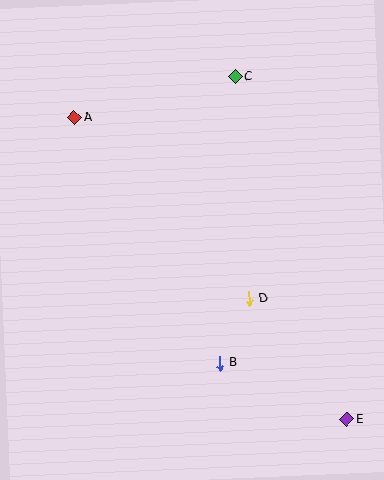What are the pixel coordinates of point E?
Point E is at (346, 419).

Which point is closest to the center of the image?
Point D at (249, 298) is closest to the center.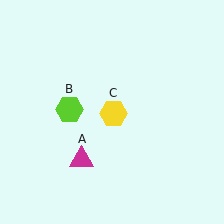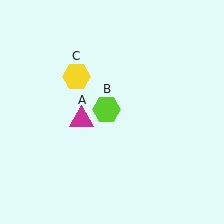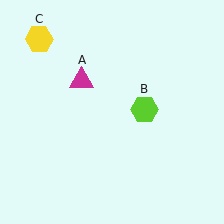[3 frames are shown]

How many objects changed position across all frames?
3 objects changed position: magenta triangle (object A), lime hexagon (object B), yellow hexagon (object C).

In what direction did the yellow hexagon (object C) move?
The yellow hexagon (object C) moved up and to the left.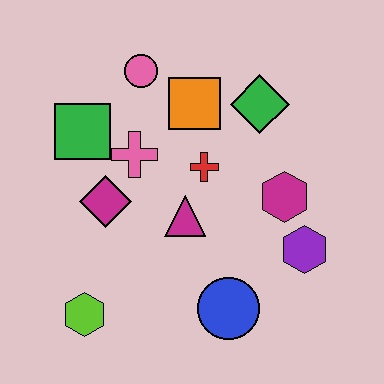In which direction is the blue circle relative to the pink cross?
The blue circle is below the pink cross.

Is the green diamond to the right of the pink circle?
Yes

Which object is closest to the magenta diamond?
The pink cross is closest to the magenta diamond.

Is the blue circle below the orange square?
Yes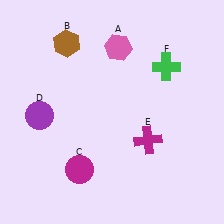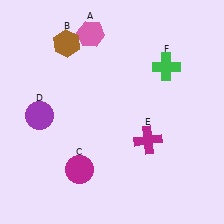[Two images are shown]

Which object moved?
The pink hexagon (A) moved left.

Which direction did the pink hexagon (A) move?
The pink hexagon (A) moved left.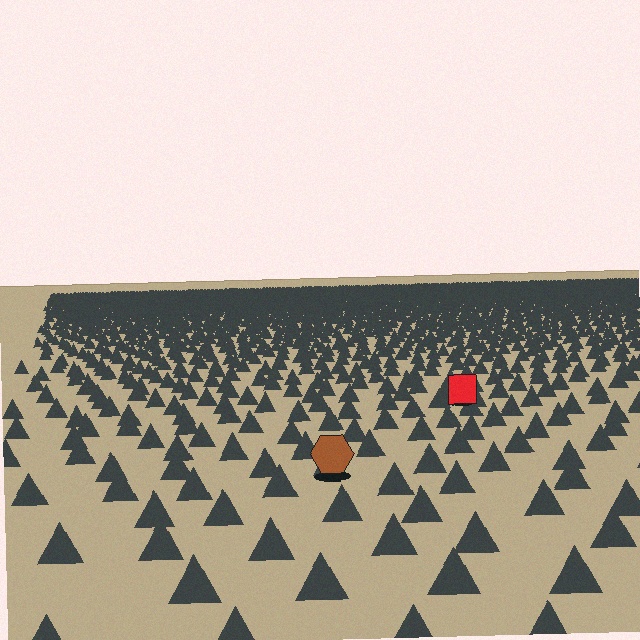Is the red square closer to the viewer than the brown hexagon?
No. The brown hexagon is closer — you can tell from the texture gradient: the ground texture is coarser near it.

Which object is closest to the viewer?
The brown hexagon is closest. The texture marks near it are larger and more spread out.